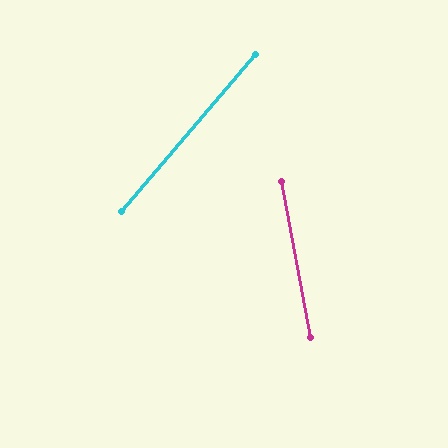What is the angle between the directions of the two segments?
Approximately 51 degrees.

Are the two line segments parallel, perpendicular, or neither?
Neither parallel nor perpendicular — they differ by about 51°.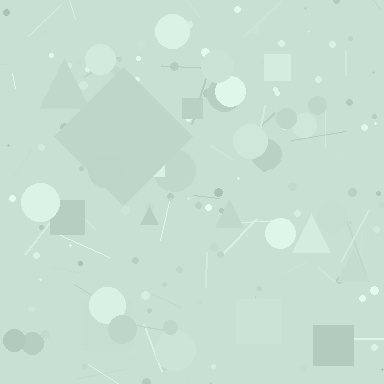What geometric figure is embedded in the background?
A diamond is embedded in the background.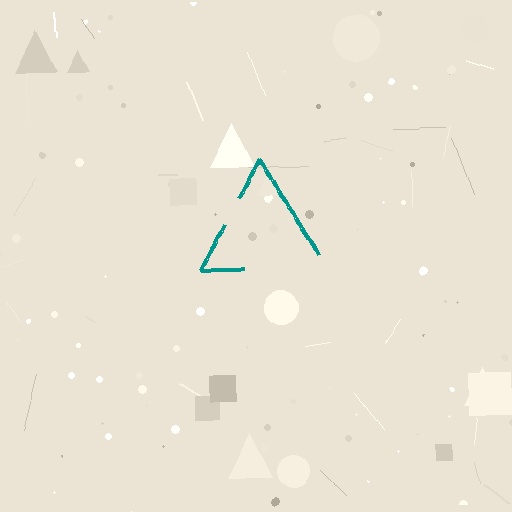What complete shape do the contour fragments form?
The contour fragments form a triangle.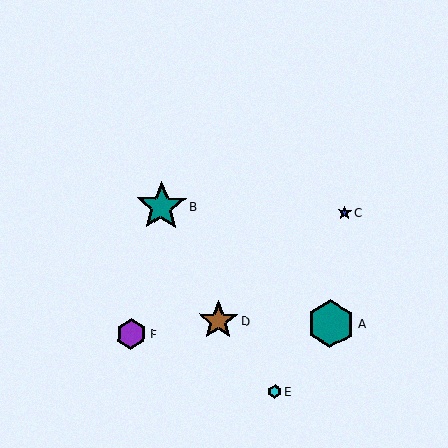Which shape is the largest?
The teal star (labeled B) is the largest.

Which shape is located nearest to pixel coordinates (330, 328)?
The teal hexagon (labeled A) at (331, 324) is nearest to that location.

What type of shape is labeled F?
Shape F is a purple hexagon.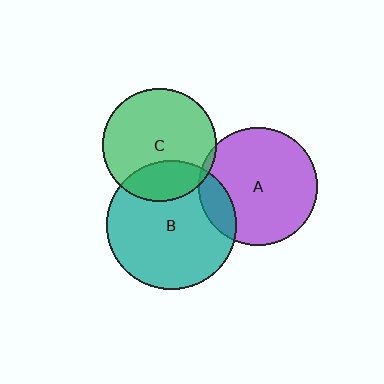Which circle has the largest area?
Circle B (teal).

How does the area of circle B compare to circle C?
Approximately 1.3 times.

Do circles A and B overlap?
Yes.